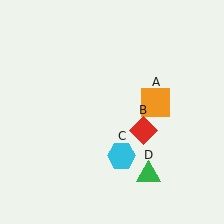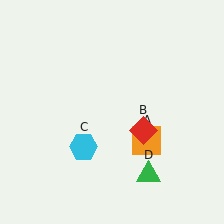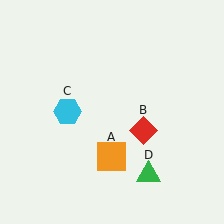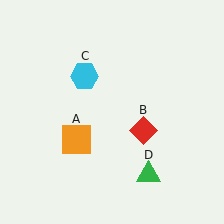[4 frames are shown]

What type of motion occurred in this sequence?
The orange square (object A), cyan hexagon (object C) rotated clockwise around the center of the scene.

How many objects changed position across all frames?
2 objects changed position: orange square (object A), cyan hexagon (object C).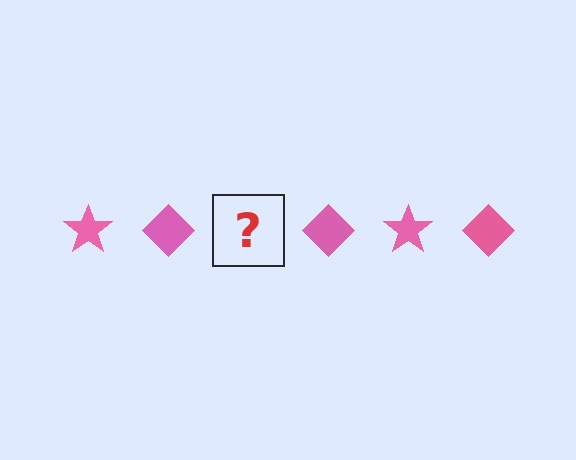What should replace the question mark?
The question mark should be replaced with a pink star.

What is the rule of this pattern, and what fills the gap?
The rule is that the pattern cycles through star, diamond shapes in pink. The gap should be filled with a pink star.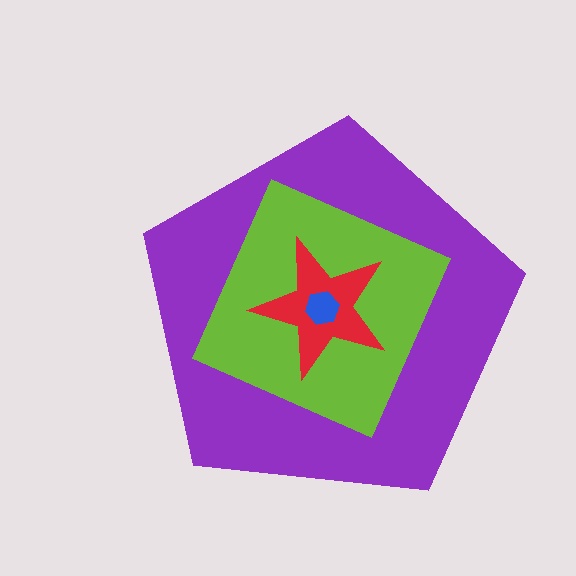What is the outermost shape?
The purple pentagon.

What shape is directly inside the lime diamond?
The red star.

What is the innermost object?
The blue hexagon.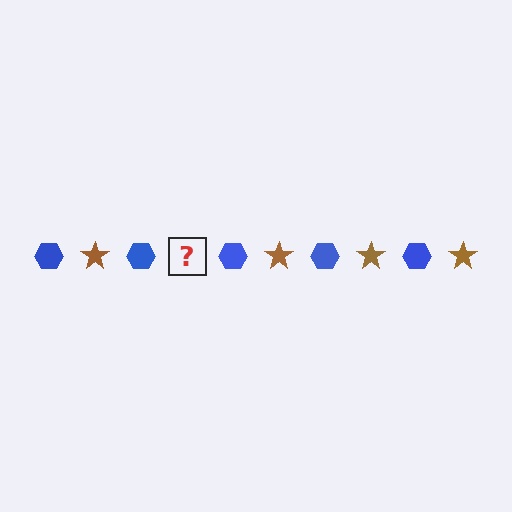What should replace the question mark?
The question mark should be replaced with a brown star.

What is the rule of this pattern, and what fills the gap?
The rule is that the pattern alternates between blue hexagon and brown star. The gap should be filled with a brown star.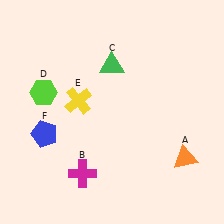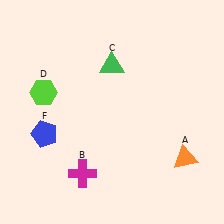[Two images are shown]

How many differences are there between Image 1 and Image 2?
There is 1 difference between the two images.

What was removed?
The yellow cross (E) was removed in Image 2.